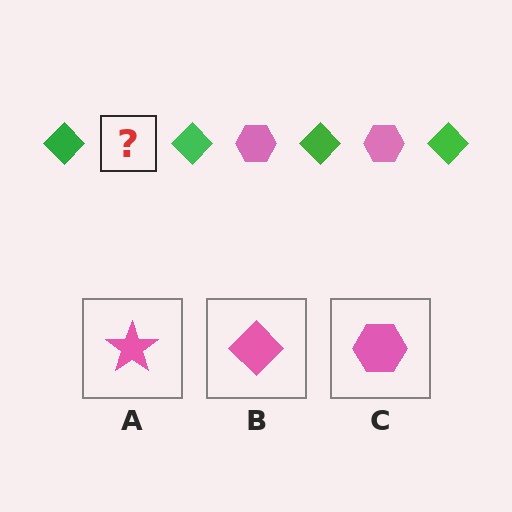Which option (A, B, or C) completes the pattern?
C.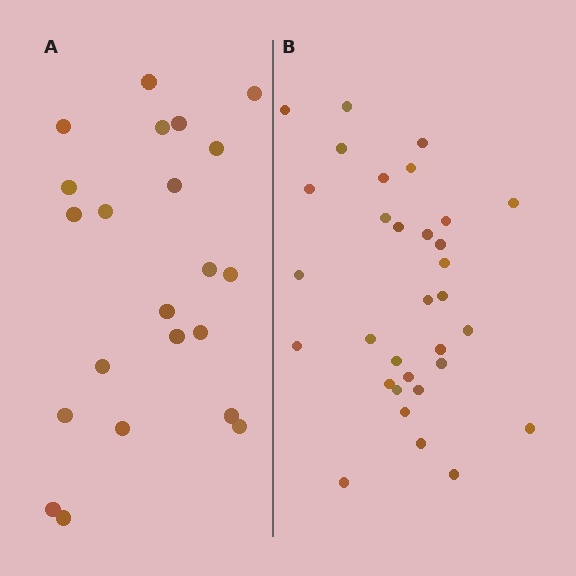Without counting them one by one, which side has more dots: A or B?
Region B (the right region) has more dots.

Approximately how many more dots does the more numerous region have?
Region B has roughly 10 or so more dots than region A.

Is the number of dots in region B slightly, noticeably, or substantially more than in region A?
Region B has substantially more. The ratio is roughly 1.5 to 1.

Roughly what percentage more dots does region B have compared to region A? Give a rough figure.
About 45% more.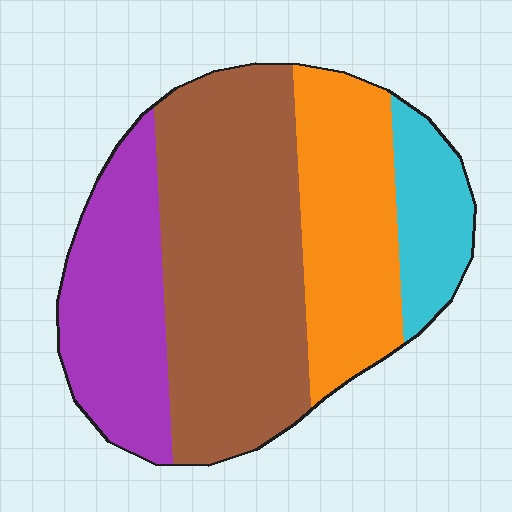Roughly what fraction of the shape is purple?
Purple takes up less than a quarter of the shape.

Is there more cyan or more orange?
Orange.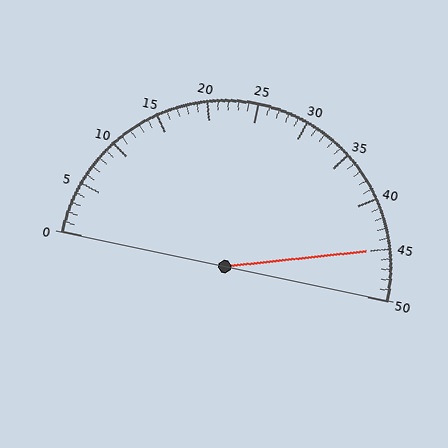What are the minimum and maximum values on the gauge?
The gauge ranges from 0 to 50.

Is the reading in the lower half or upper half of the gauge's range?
The reading is in the upper half of the range (0 to 50).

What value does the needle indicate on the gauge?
The needle indicates approximately 45.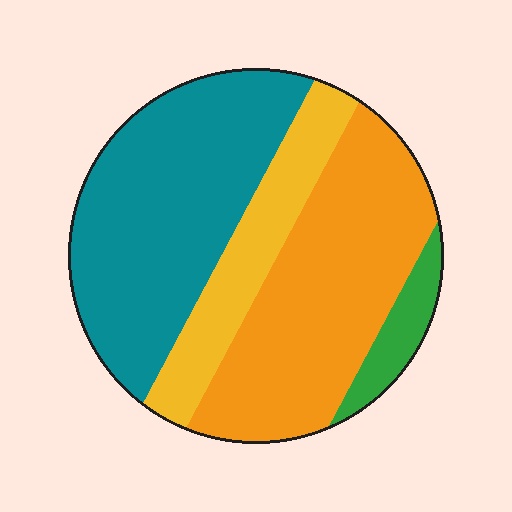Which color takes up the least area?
Green, at roughly 5%.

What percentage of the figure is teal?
Teal covers about 40% of the figure.